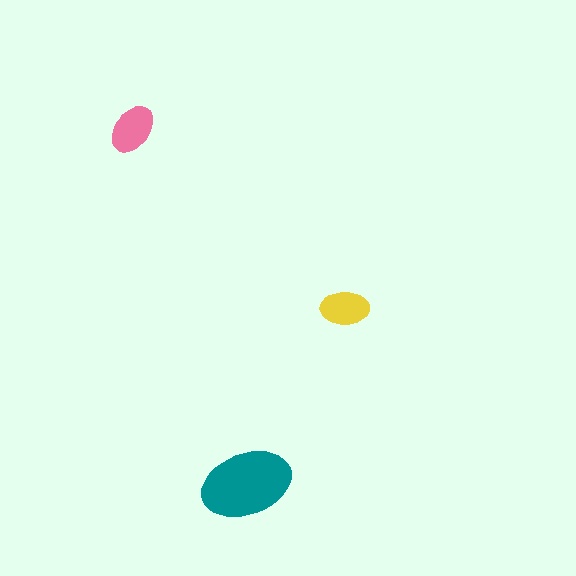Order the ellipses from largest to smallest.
the teal one, the pink one, the yellow one.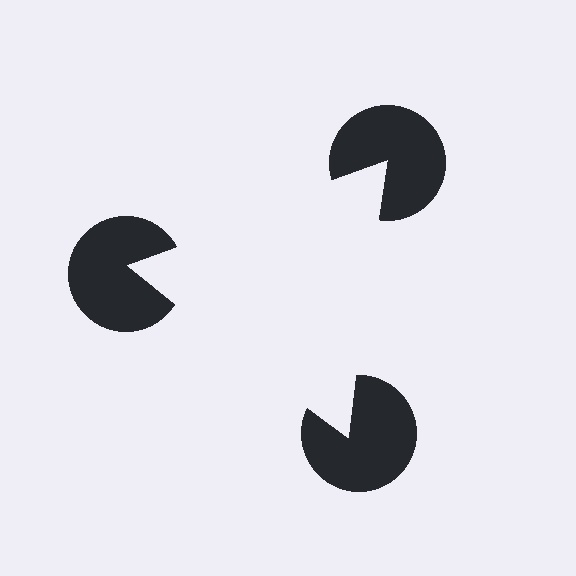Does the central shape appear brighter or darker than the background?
It typically appears slightly brighter than the background, even though no actual brightness change is drawn.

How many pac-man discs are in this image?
There are 3 — one at each vertex of the illusory triangle.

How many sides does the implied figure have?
3 sides.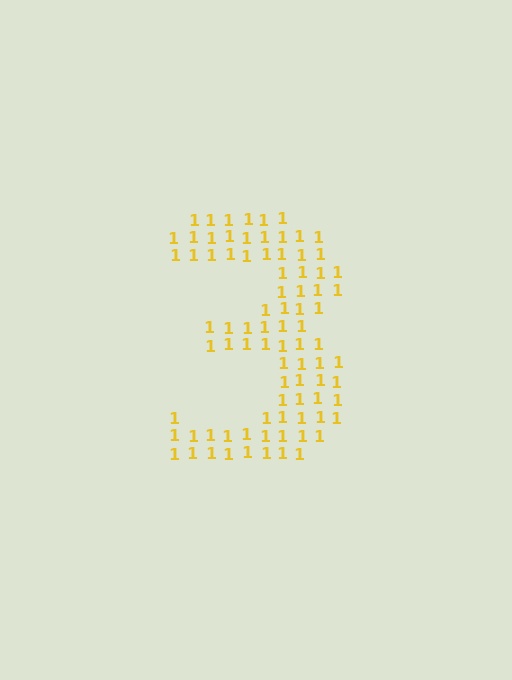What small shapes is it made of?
It is made of small digit 1's.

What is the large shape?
The large shape is the digit 3.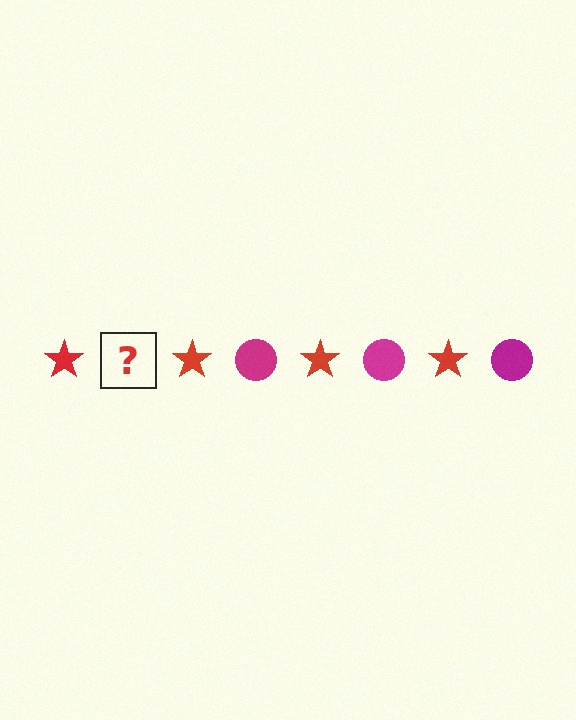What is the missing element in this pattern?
The missing element is a magenta circle.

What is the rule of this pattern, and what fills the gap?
The rule is that the pattern alternates between red star and magenta circle. The gap should be filled with a magenta circle.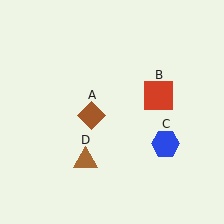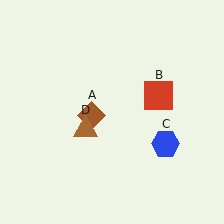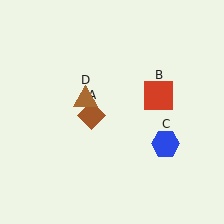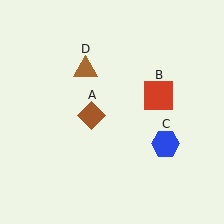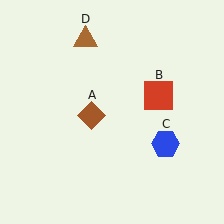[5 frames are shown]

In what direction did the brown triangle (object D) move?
The brown triangle (object D) moved up.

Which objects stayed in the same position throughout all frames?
Brown diamond (object A) and red square (object B) and blue hexagon (object C) remained stationary.